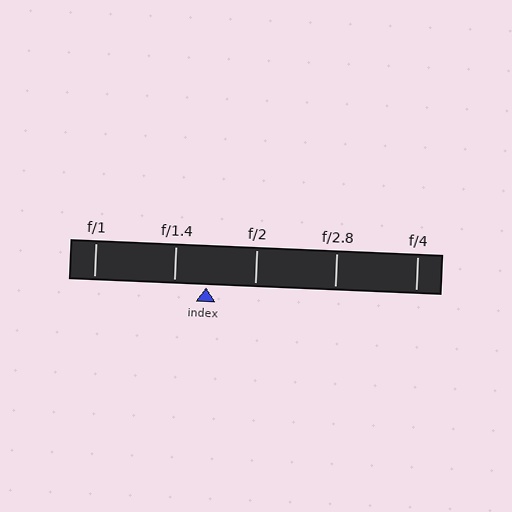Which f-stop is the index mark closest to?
The index mark is closest to f/1.4.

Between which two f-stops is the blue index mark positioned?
The index mark is between f/1.4 and f/2.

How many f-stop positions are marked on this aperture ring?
There are 5 f-stop positions marked.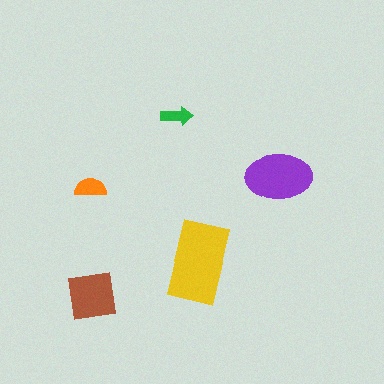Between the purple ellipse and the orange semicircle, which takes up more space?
The purple ellipse.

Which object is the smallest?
The green arrow.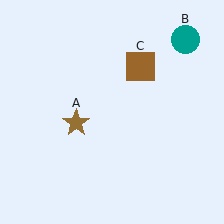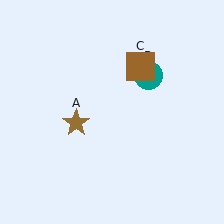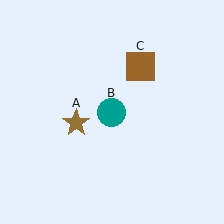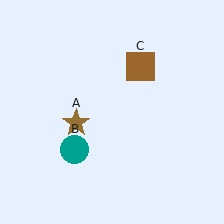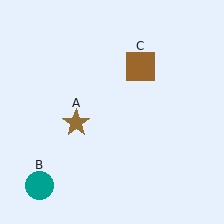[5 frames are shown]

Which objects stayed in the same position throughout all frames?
Brown star (object A) and brown square (object C) remained stationary.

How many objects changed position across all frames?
1 object changed position: teal circle (object B).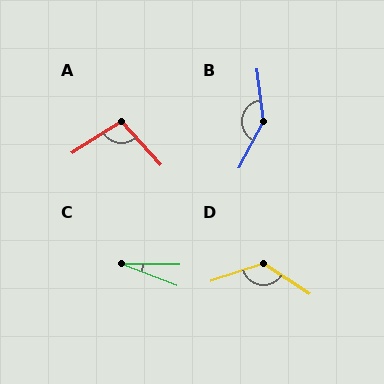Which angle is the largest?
B, at approximately 146 degrees.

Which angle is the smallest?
C, at approximately 20 degrees.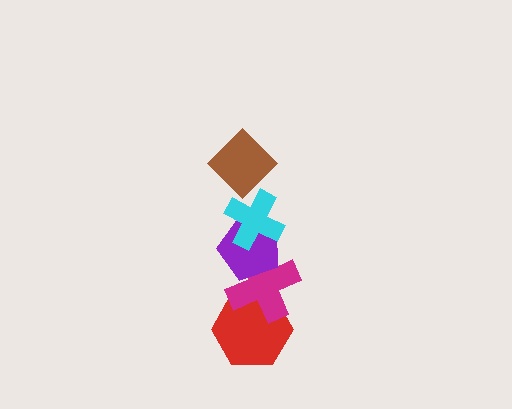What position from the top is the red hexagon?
The red hexagon is 5th from the top.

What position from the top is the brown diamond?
The brown diamond is 1st from the top.